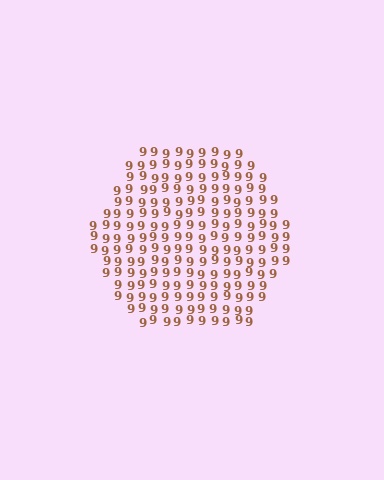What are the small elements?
The small elements are digit 9's.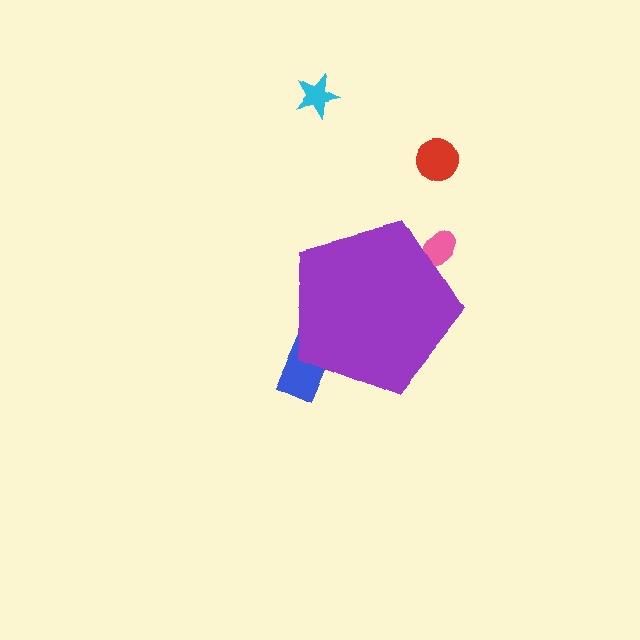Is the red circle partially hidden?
No, the red circle is fully visible.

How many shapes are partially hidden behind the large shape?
2 shapes are partially hidden.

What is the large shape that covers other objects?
A purple pentagon.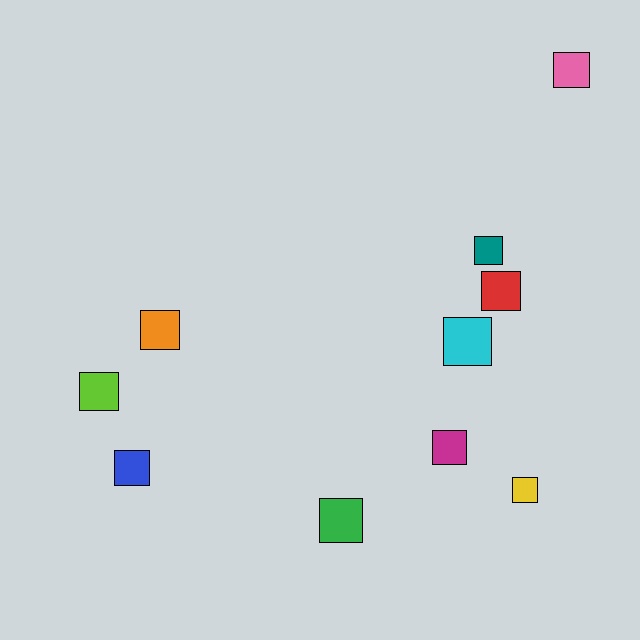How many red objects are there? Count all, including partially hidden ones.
There is 1 red object.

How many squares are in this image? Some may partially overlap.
There are 10 squares.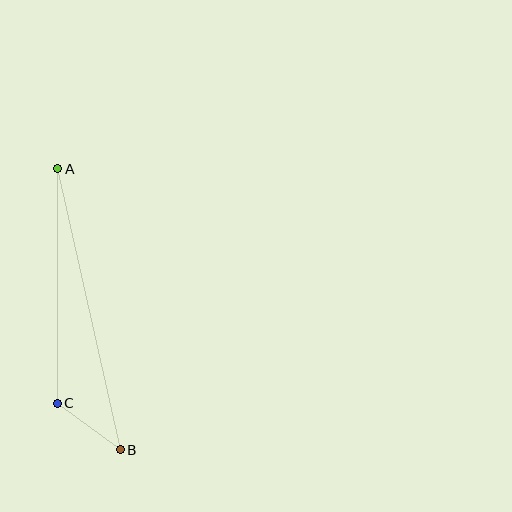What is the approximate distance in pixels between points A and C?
The distance between A and C is approximately 234 pixels.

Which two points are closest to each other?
Points B and C are closest to each other.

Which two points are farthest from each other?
Points A and B are farthest from each other.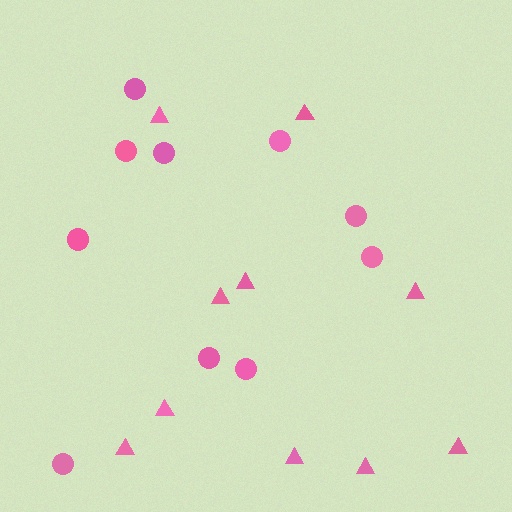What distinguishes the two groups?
There are 2 groups: one group of circles (10) and one group of triangles (10).